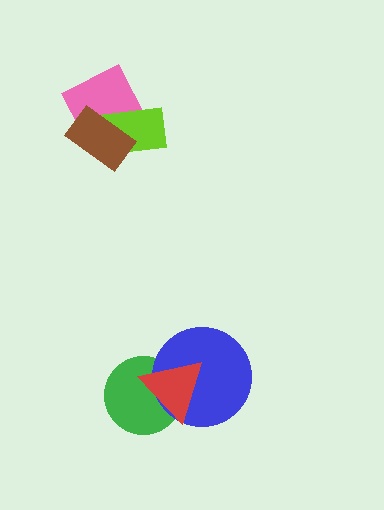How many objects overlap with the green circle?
2 objects overlap with the green circle.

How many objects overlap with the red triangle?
2 objects overlap with the red triangle.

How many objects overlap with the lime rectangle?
2 objects overlap with the lime rectangle.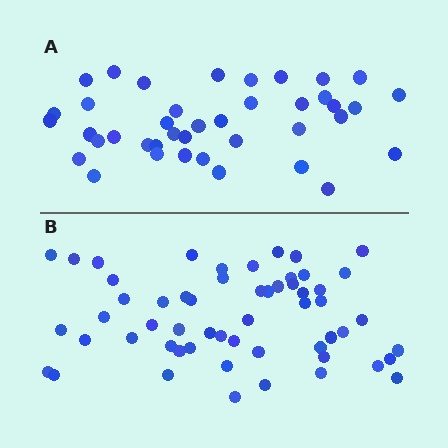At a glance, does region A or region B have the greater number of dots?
Region B (the bottom region) has more dots.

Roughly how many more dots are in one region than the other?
Region B has approximately 15 more dots than region A.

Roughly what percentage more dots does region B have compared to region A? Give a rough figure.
About 40% more.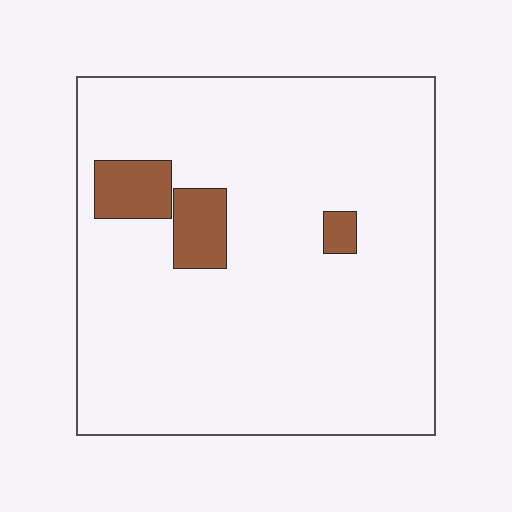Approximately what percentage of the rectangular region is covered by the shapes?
Approximately 10%.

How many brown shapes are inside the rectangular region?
3.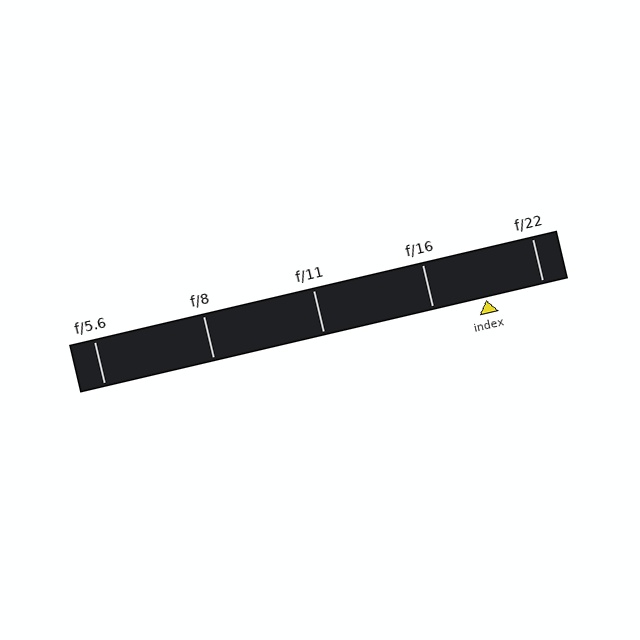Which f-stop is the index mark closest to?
The index mark is closest to f/16.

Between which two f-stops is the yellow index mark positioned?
The index mark is between f/16 and f/22.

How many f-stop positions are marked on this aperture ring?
There are 5 f-stop positions marked.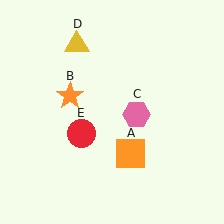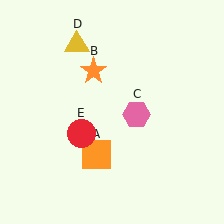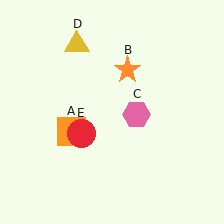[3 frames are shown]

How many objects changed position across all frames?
2 objects changed position: orange square (object A), orange star (object B).